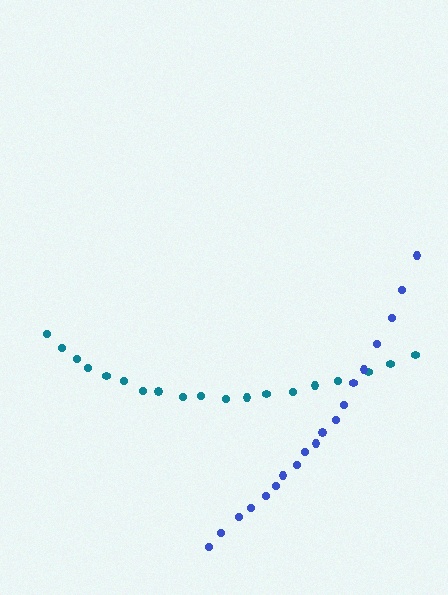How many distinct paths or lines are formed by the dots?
There are 2 distinct paths.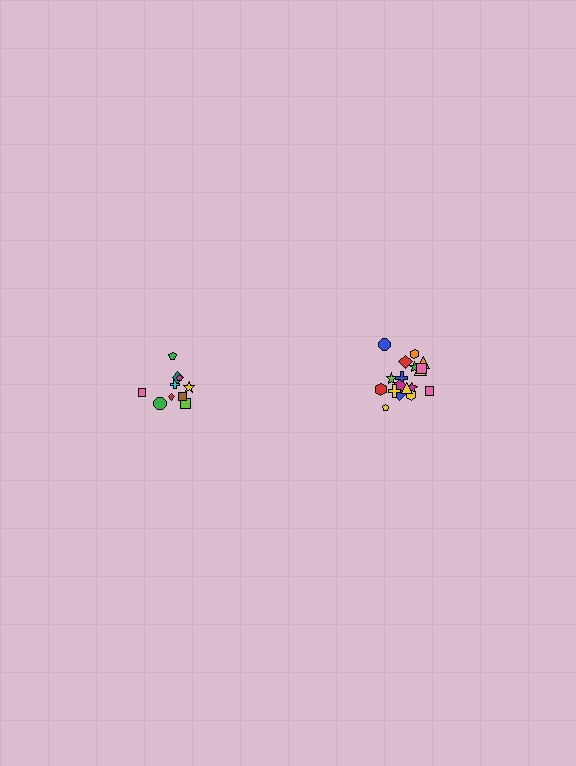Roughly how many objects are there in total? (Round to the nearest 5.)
Roughly 30 objects in total.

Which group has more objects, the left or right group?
The right group.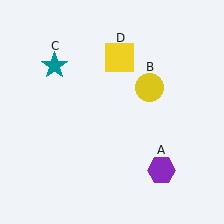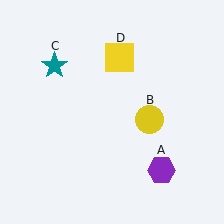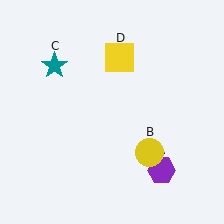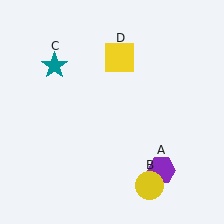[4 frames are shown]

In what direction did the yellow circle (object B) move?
The yellow circle (object B) moved down.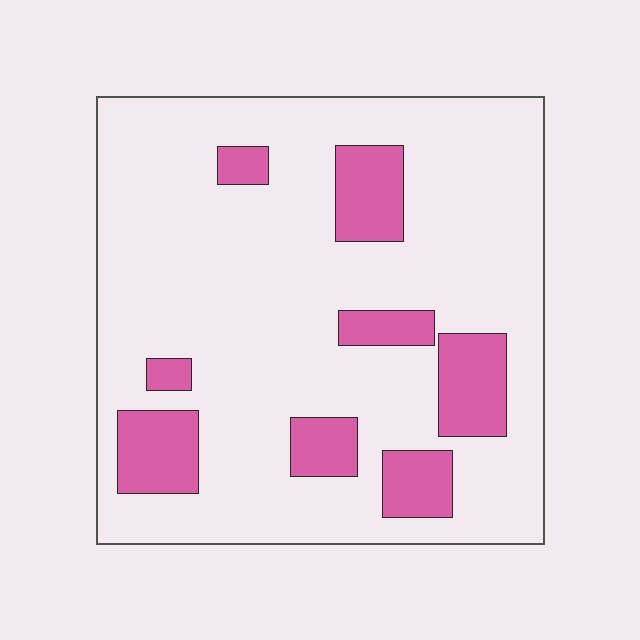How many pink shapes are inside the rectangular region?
8.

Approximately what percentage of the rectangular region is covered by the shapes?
Approximately 20%.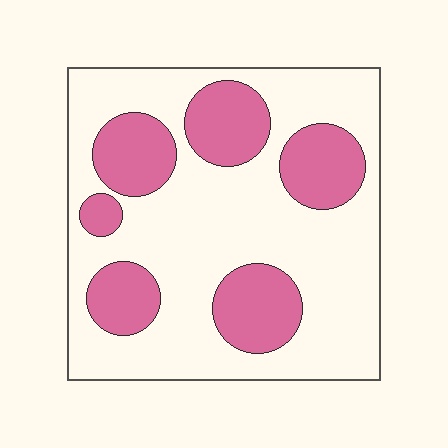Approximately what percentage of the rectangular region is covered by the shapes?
Approximately 30%.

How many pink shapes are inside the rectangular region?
6.